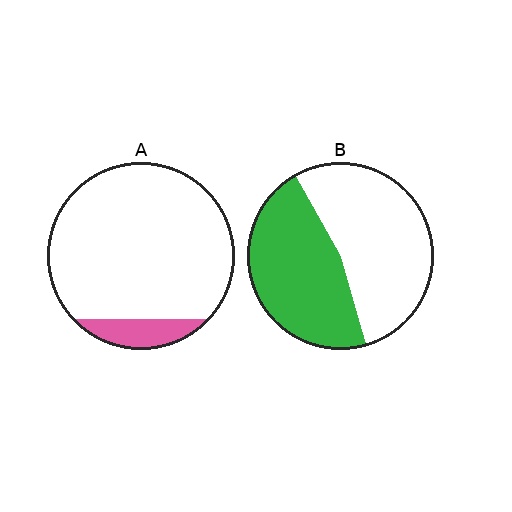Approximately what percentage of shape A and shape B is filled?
A is approximately 10% and B is approximately 45%.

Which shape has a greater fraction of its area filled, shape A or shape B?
Shape B.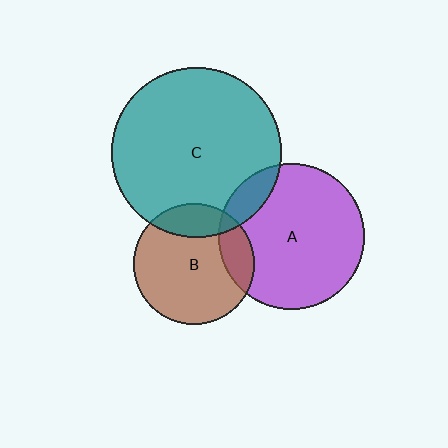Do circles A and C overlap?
Yes.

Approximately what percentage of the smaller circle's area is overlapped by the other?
Approximately 10%.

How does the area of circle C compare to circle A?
Approximately 1.4 times.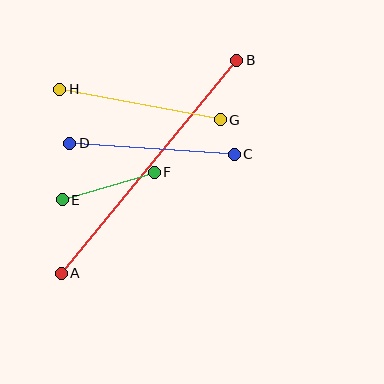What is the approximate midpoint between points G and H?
The midpoint is at approximately (140, 104) pixels.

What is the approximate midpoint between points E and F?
The midpoint is at approximately (108, 186) pixels.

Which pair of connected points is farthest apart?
Points A and B are farthest apart.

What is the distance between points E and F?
The distance is approximately 96 pixels.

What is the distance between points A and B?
The distance is approximately 276 pixels.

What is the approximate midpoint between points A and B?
The midpoint is at approximately (149, 167) pixels.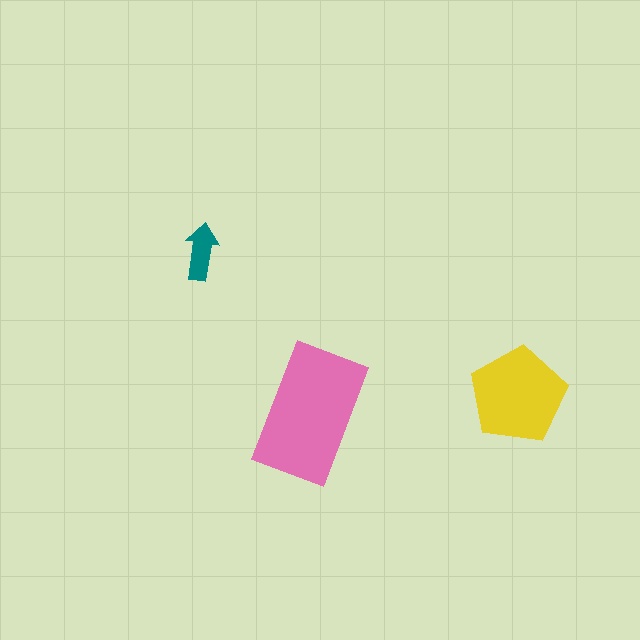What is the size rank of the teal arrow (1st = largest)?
3rd.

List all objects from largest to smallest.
The pink rectangle, the yellow pentagon, the teal arrow.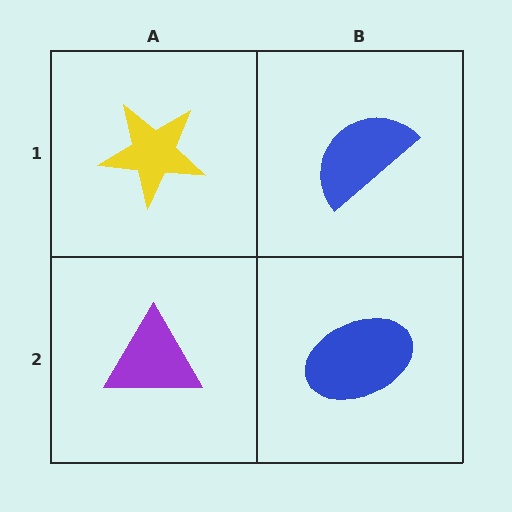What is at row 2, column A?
A purple triangle.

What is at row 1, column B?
A blue semicircle.